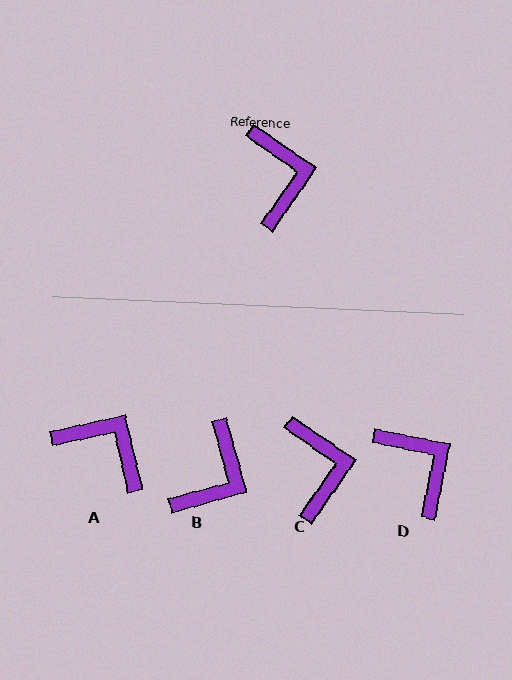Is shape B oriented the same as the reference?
No, it is off by about 40 degrees.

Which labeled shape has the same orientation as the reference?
C.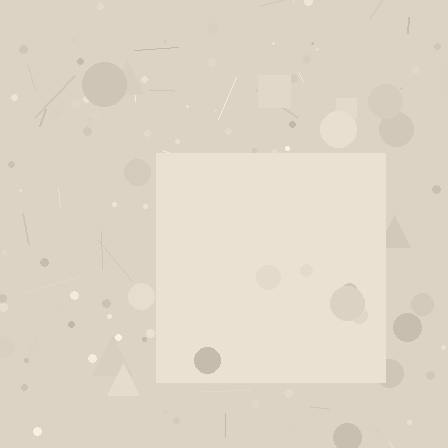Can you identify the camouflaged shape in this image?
The camouflaged shape is a square.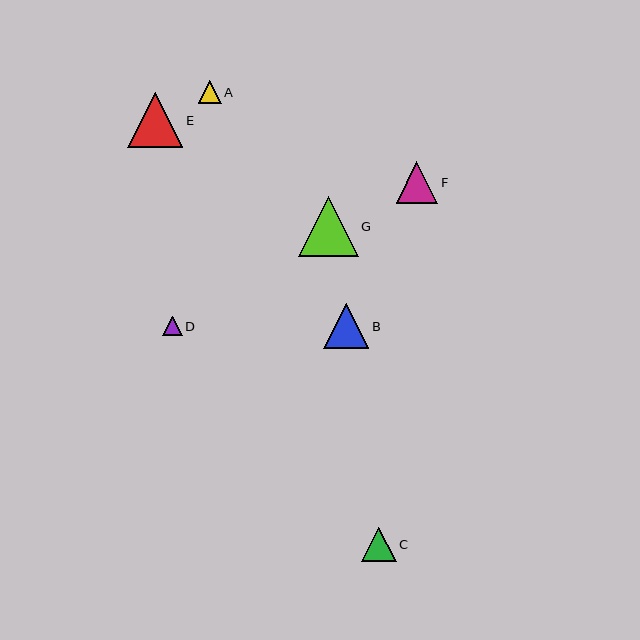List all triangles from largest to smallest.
From largest to smallest: G, E, B, F, C, A, D.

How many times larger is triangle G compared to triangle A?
Triangle G is approximately 2.6 times the size of triangle A.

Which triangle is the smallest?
Triangle D is the smallest with a size of approximately 19 pixels.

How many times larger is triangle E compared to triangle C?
Triangle E is approximately 1.6 times the size of triangle C.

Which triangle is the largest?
Triangle G is the largest with a size of approximately 59 pixels.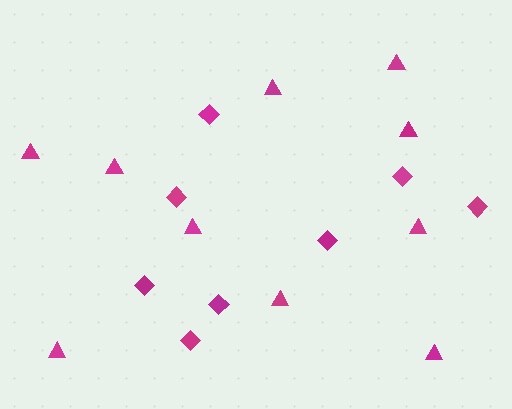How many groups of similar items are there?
There are 2 groups: one group of diamonds (8) and one group of triangles (10).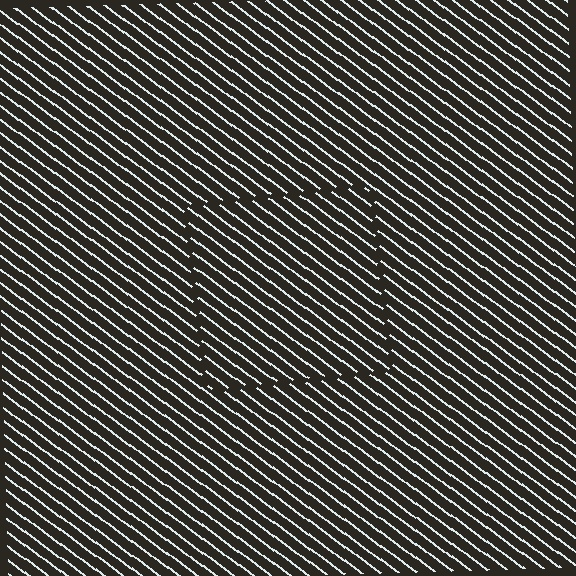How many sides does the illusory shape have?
4 sides — the line-ends trace a square.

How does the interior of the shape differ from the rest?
The interior of the shape contains the same grating, shifted by half a period — the contour is defined by the phase discontinuity where line-ends from the inner and outer gratings abut.